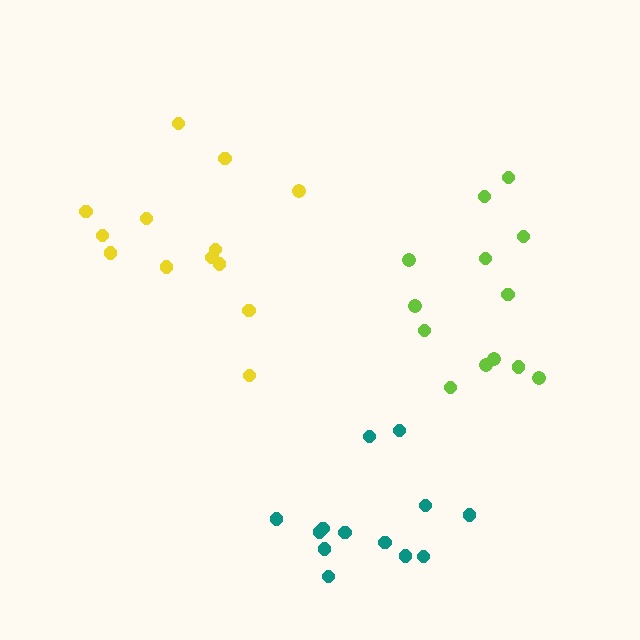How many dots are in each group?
Group 1: 13 dots, Group 2: 13 dots, Group 3: 13 dots (39 total).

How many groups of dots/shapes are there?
There are 3 groups.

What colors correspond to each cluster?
The clusters are colored: teal, lime, yellow.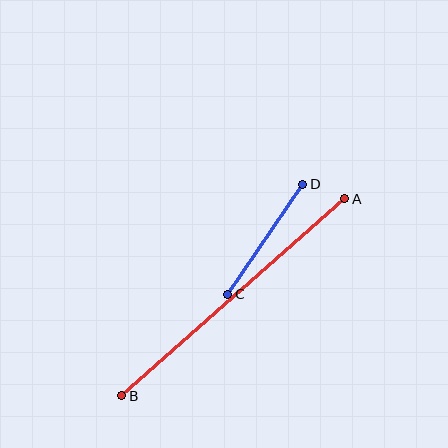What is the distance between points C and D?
The distance is approximately 133 pixels.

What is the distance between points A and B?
The distance is approximately 297 pixels.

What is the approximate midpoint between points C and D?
The midpoint is at approximately (265, 239) pixels.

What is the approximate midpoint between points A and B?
The midpoint is at approximately (233, 297) pixels.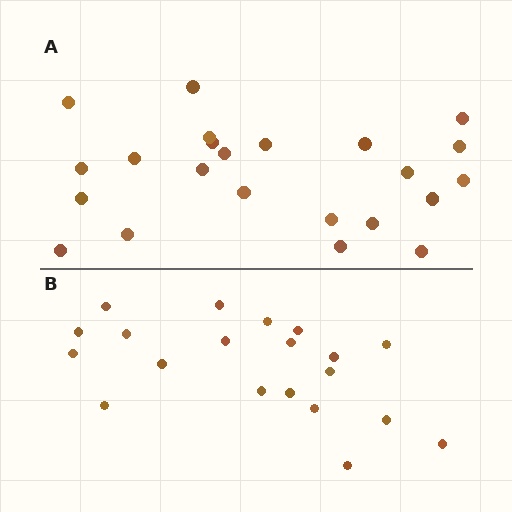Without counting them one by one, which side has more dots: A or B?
Region A (the top region) has more dots.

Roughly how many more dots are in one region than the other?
Region A has just a few more — roughly 2 or 3 more dots than region B.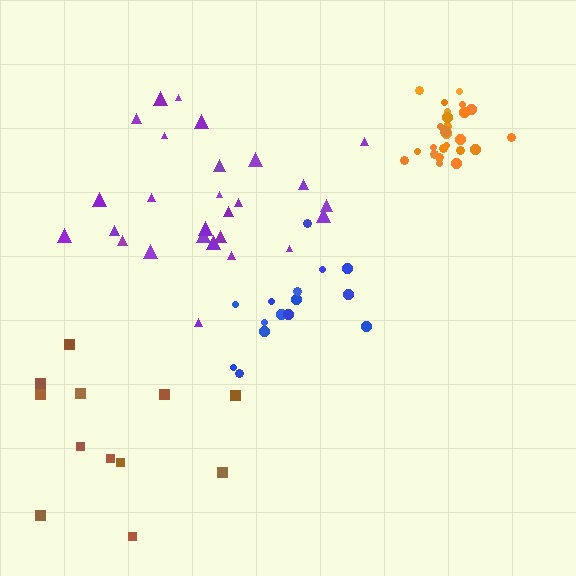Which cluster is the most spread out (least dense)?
Brown.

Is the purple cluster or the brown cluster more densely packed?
Purple.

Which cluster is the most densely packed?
Orange.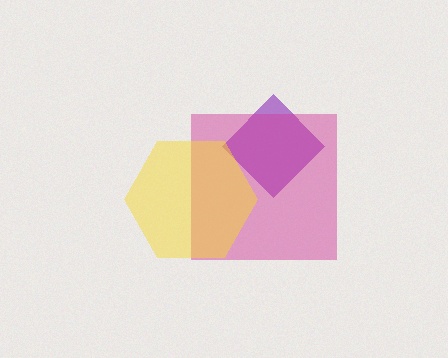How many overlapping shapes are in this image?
There are 3 overlapping shapes in the image.